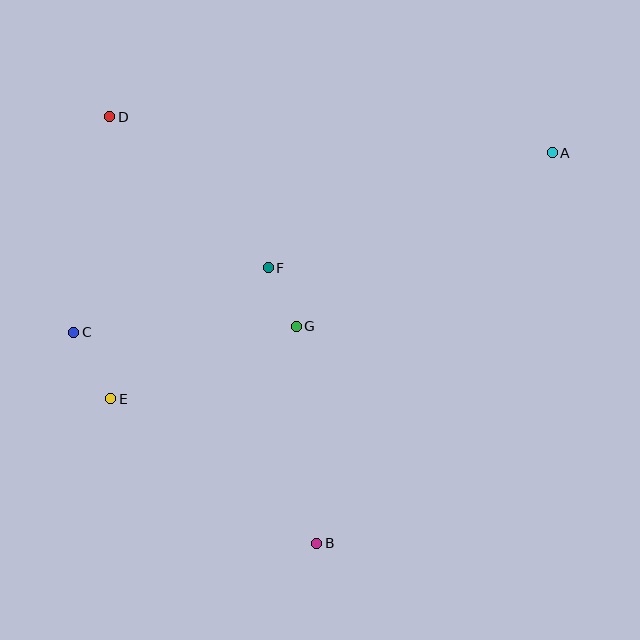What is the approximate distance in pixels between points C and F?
The distance between C and F is approximately 205 pixels.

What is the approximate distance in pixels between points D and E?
The distance between D and E is approximately 282 pixels.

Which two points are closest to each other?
Points F and G are closest to each other.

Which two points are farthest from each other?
Points A and C are farthest from each other.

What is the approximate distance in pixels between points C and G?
The distance between C and G is approximately 222 pixels.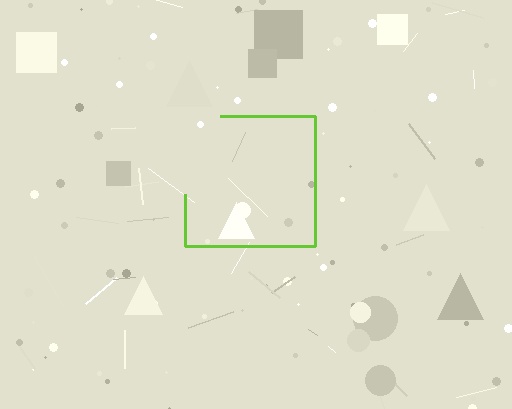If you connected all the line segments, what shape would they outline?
They would outline a square.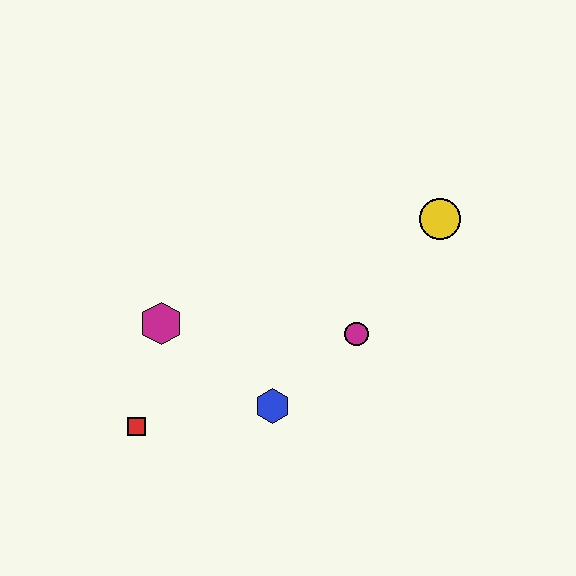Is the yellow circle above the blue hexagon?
Yes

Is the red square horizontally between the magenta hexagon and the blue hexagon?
No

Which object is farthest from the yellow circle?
The red square is farthest from the yellow circle.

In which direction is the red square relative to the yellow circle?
The red square is to the left of the yellow circle.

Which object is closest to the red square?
The magenta hexagon is closest to the red square.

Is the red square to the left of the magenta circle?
Yes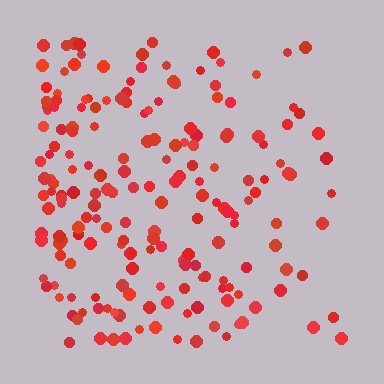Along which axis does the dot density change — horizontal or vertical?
Horizontal.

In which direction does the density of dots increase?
From right to left, with the left side densest.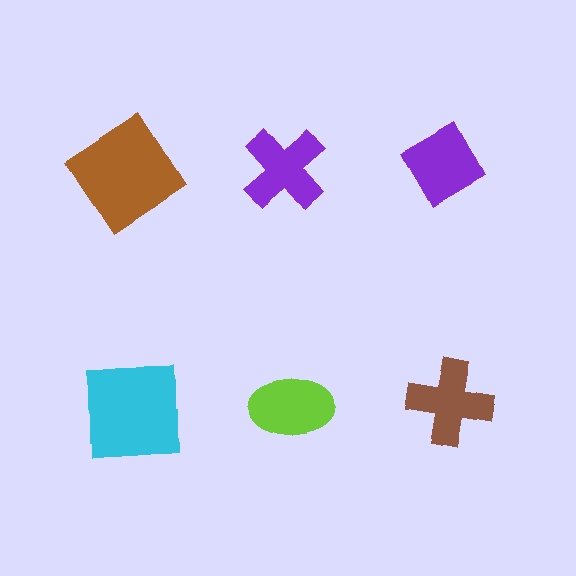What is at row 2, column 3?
A brown cross.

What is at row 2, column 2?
A lime ellipse.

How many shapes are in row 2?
3 shapes.